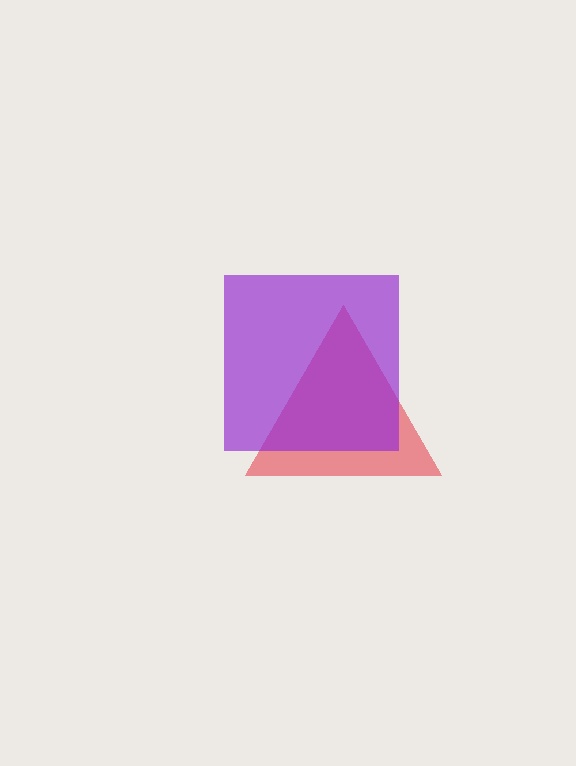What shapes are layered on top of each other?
The layered shapes are: a red triangle, a purple square.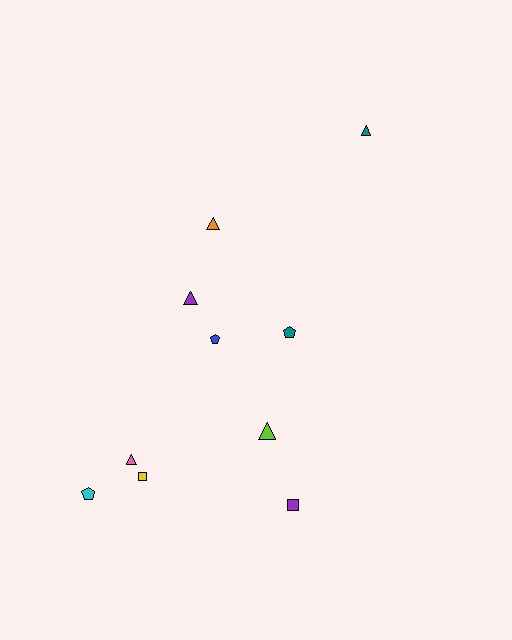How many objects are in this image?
There are 10 objects.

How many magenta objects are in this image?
There are no magenta objects.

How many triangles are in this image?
There are 5 triangles.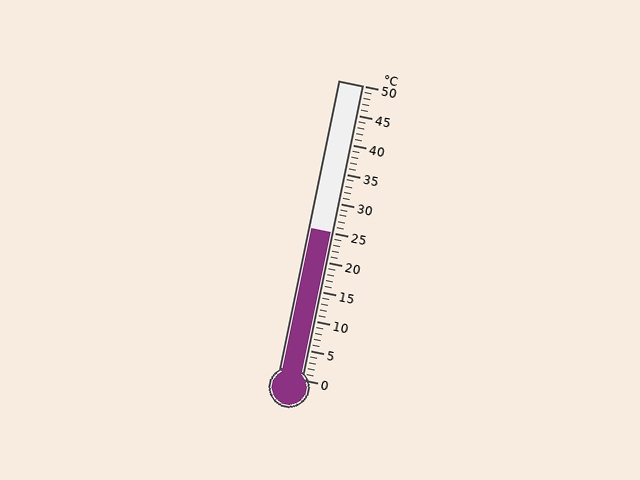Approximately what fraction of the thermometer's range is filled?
The thermometer is filled to approximately 50% of its range.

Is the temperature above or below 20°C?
The temperature is above 20°C.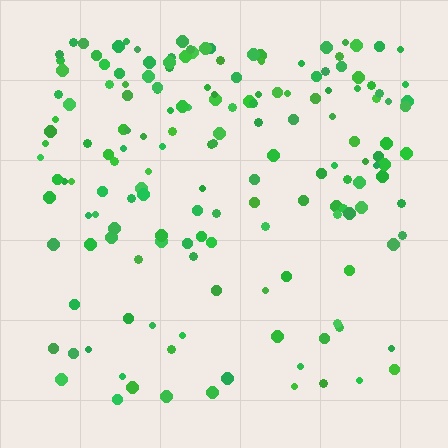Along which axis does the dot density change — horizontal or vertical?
Vertical.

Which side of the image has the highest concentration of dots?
The top.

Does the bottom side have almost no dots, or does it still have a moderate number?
Still a moderate number, just noticeably fewer than the top.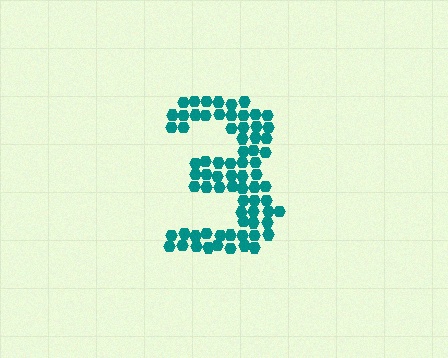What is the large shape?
The large shape is the digit 3.